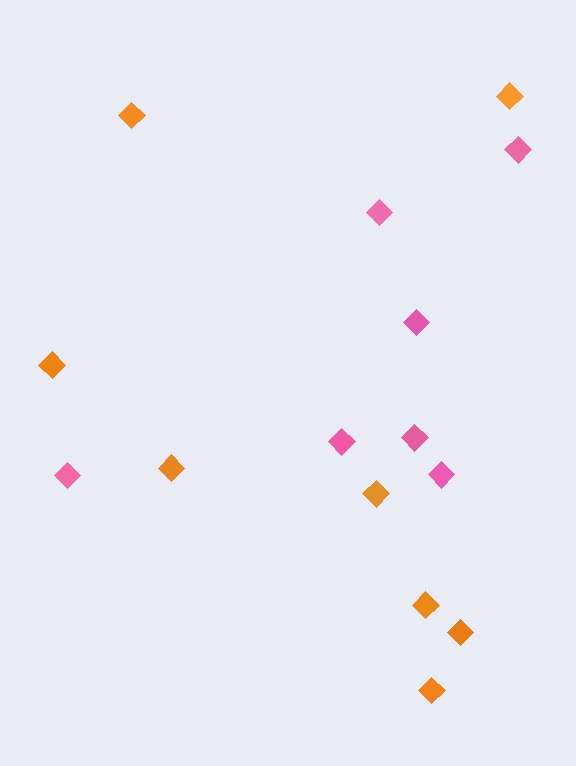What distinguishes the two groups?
There are 2 groups: one group of orange diamonds (8) and one group of pink diamonds (7).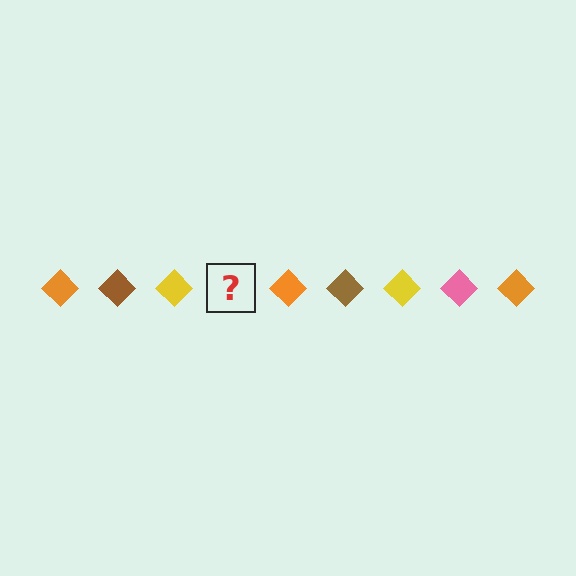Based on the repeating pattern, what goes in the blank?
The blank should be a pink diamond.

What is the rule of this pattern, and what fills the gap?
The rule is that the pattern cycles through orange, brown, yellow, pink diamonds. The gap should be filled with a pink diamond.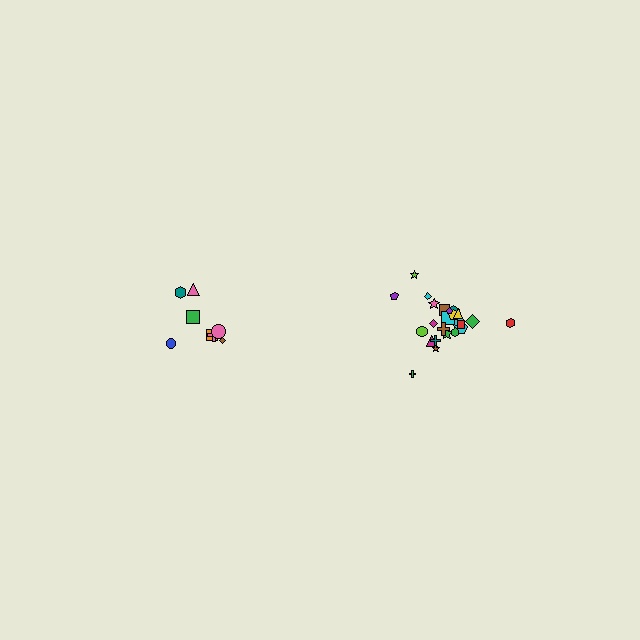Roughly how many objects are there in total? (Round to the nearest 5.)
Roughly 35 objects in total.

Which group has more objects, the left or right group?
The right group.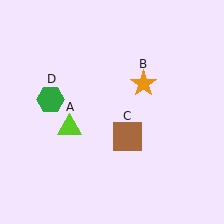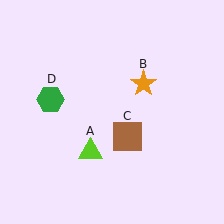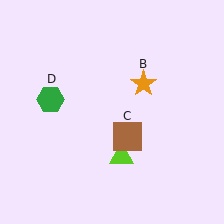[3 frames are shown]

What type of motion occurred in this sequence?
The lime triangle (object A) rotated counterclockwise around the center of the scene.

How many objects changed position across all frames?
1 object changed position: lime triangle (object A).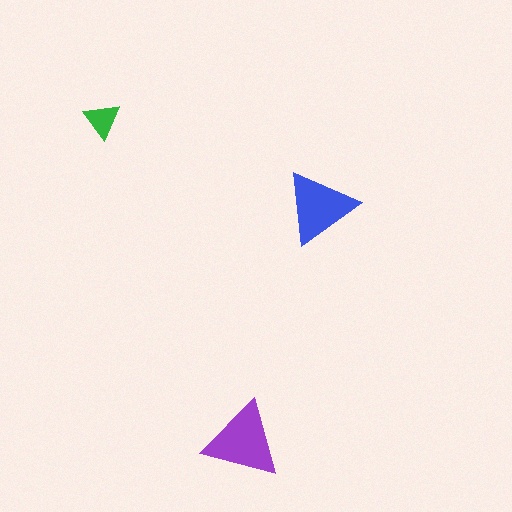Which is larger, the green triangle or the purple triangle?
The purple one.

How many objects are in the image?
There are 3 objects in the image.